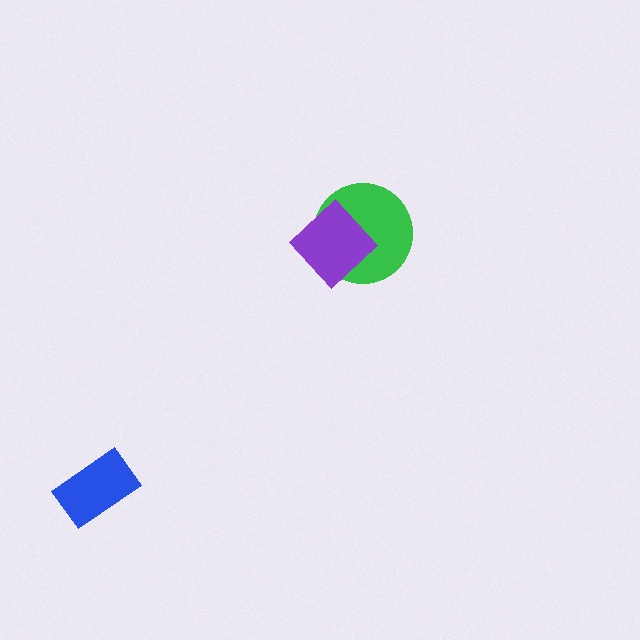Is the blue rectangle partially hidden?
No, no other shape covers it.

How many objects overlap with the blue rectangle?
0 objects overlap with the blue rectangle.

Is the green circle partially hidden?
Yes, it is partially covered by another shape.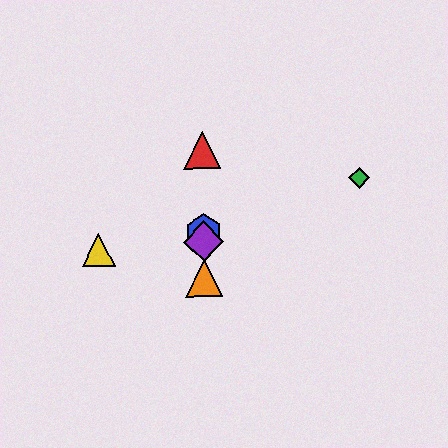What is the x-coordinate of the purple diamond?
The purple diamond is at x≈204.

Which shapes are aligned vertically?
The red triangle, the blue hexagon, the purple diamond, the orange triangle are aligned vertically.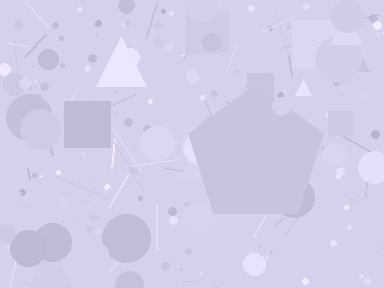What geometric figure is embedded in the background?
A pentagon is embedded in the background.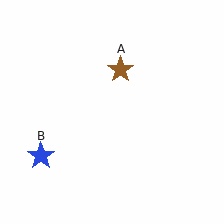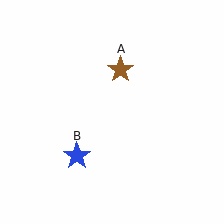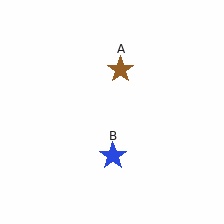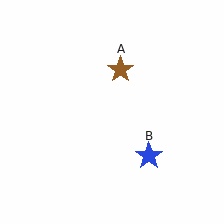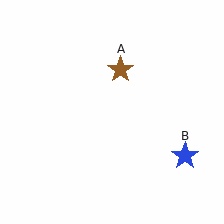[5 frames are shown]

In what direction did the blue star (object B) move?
The blue star (object B) moved right.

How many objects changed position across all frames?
1 object changed position: blue star (object B).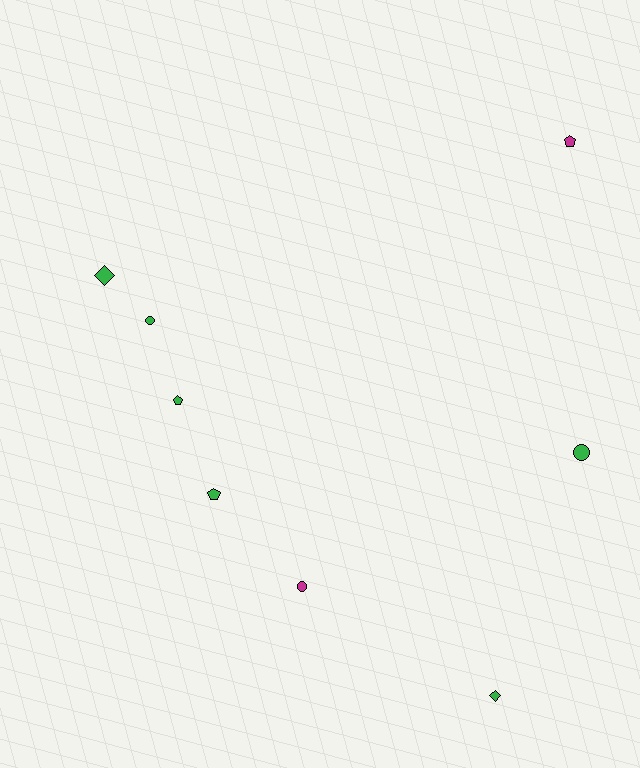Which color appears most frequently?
Green, with 6 objects.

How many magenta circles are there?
There is 1 magenta circle.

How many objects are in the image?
There are 8 objects.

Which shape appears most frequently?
Circle, with 3 objects.